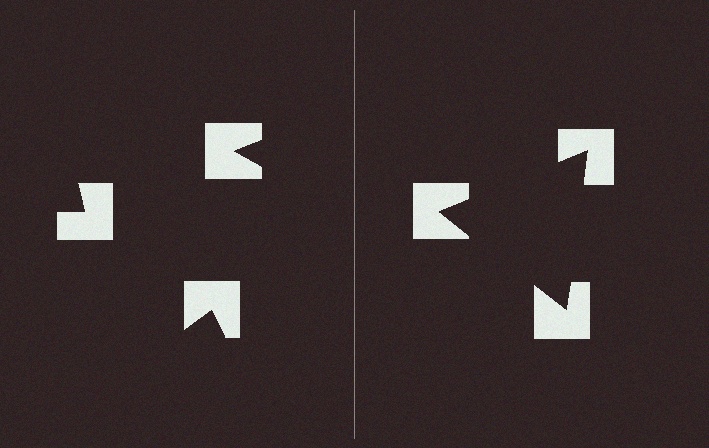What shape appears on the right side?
An illusory triangle.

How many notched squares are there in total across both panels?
6 — 3 on each side.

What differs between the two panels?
The notched squares are positioned identically on both sides; only the wedge orientations differ. On the right they align to a triangle; on the left they are misaligned.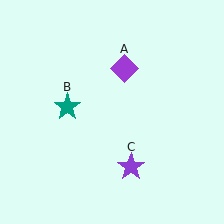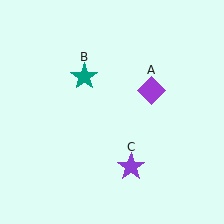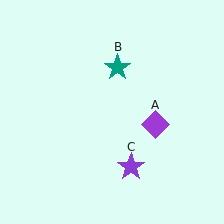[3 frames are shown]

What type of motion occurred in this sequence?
The purple diamond (object A), teal star (object B) rotated clockwise around the center of the scene.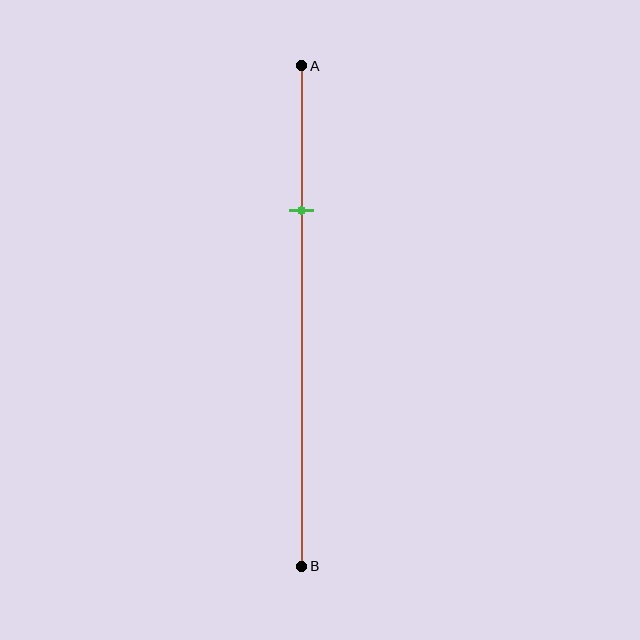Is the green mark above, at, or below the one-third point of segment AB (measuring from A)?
The green mark is above the one-third point of segment AB.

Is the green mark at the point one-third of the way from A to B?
No, the mark is at about 30% from A, not at the 33% one-third point.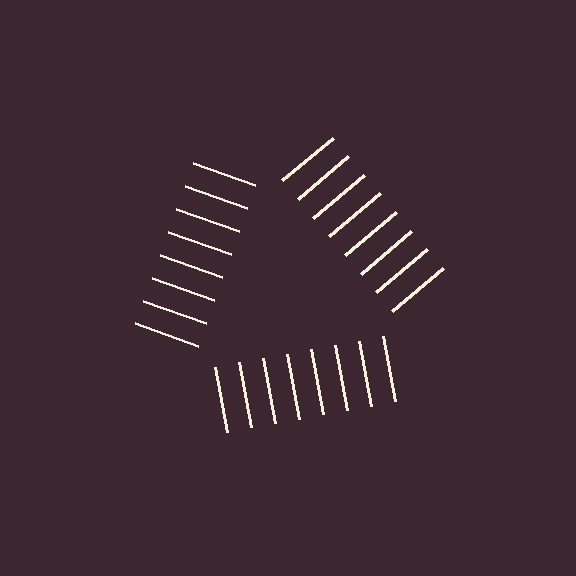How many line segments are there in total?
24 — 8 along each of the 3 edges.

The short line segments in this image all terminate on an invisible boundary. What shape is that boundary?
An illusory triangle — the line segments terminate on its edges but no continuous stroke is drawn.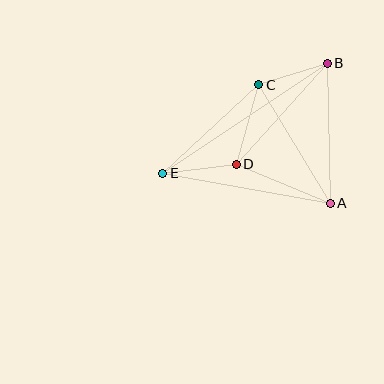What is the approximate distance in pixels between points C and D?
The distance between C and D is approximately 83 pixels.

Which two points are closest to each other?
Points B and C are closest to each other.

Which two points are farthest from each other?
Points B and E are farthest from each other.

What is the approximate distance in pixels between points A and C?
The distance between A and C is approximately 138 pixels.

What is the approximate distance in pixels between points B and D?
The distance between B and D is approximately 136 pixels.